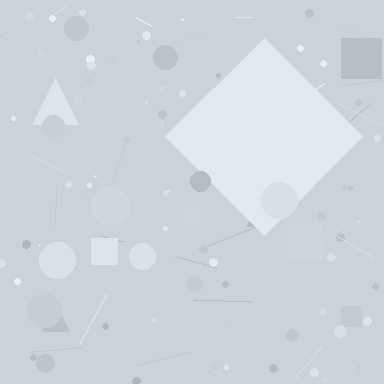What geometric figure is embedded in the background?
A diamond is embedded in the background.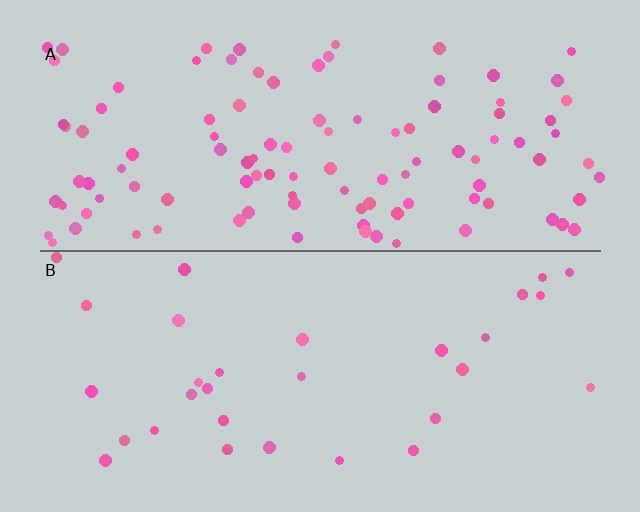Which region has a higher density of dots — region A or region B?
A (the top).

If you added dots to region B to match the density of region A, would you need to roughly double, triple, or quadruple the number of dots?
Approximately quadruple.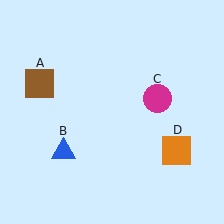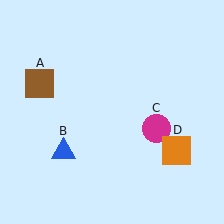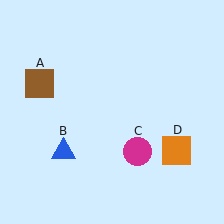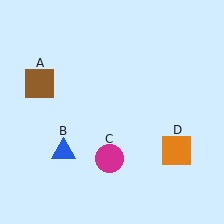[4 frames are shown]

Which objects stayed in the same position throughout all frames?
Brown square (object A) and blue triangle (object B) and orange square (object D) remained stationary.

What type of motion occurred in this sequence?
The magenta circle (object C) rotated clockwise around the center of the scene.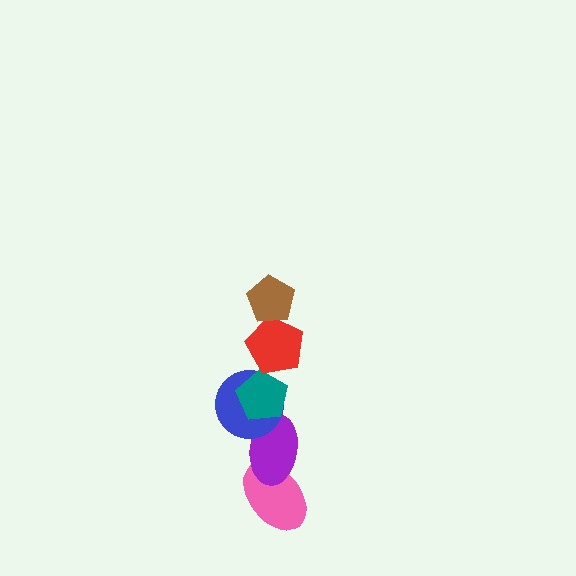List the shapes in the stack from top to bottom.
From top to bottom: the brown pentagon, the red pentagon, the teal pentagon, the blue circle, the purple ellipse, the pink ellipse.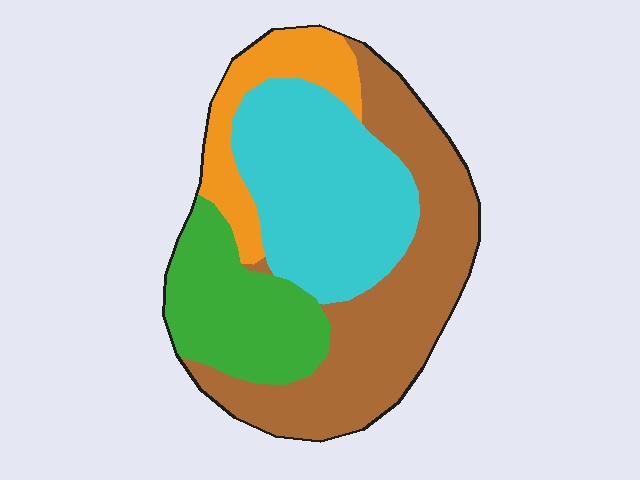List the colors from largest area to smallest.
From largest to smallest: brown, cyan, green, orange.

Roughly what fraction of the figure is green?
Green covers 20% of the figure.